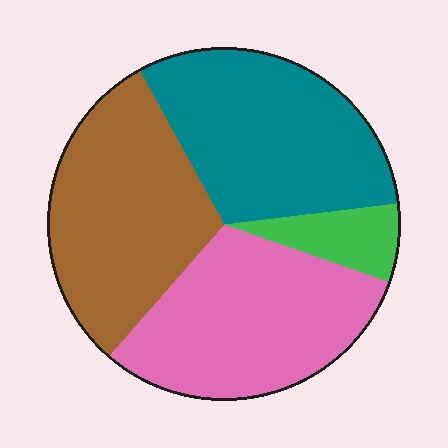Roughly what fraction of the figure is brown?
Brown takes up about one third (1/3) of the figure.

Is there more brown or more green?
Brown.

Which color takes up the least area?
Green, at roughly 5%.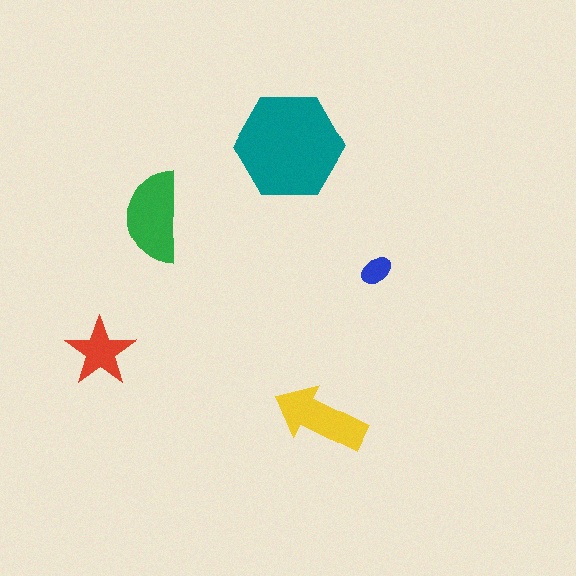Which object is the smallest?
The blue ellipse.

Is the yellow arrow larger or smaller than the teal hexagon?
Smaller.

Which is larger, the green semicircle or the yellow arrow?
The green semicircle.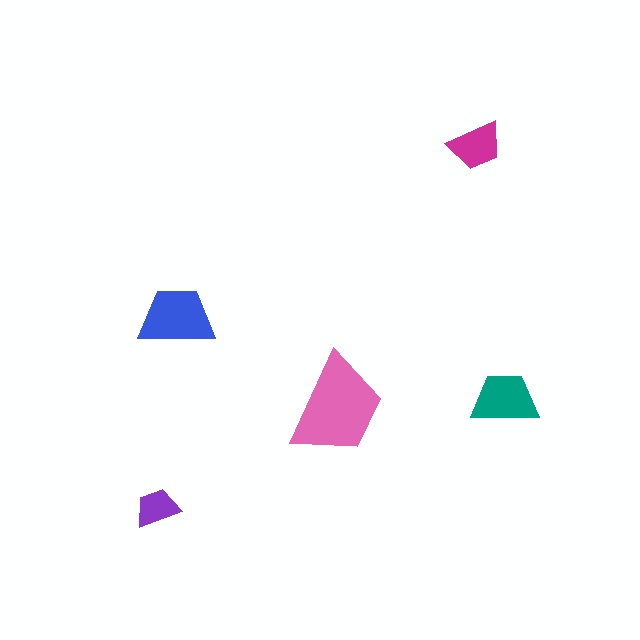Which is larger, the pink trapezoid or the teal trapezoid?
The pink one.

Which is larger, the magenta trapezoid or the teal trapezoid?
The teal one.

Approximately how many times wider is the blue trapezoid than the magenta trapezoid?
About 1.5 times wider.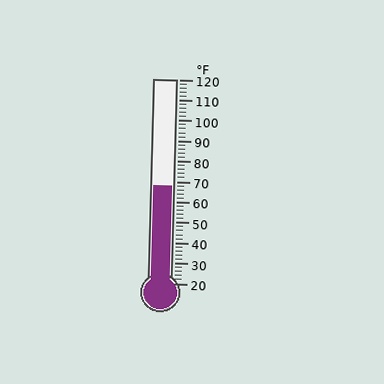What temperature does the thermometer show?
The thermometer shows approximately 68°F.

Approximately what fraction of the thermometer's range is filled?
The thermometer is filled to approximately 50% of its range.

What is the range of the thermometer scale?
The thermometer scale ranges from 20°F to 120°F.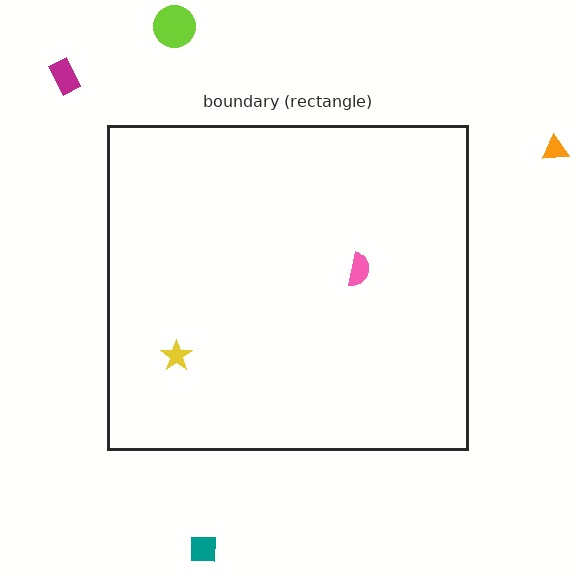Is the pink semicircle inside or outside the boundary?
Inside.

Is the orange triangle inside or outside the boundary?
Outside.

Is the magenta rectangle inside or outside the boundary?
Outside.